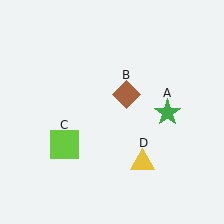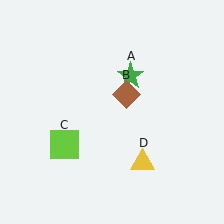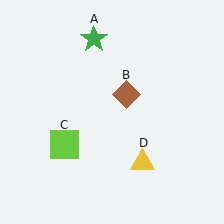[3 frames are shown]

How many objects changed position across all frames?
1 object changed position: green star (object A).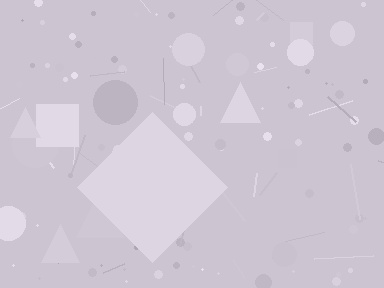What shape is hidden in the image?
A diamond is hidden in the image.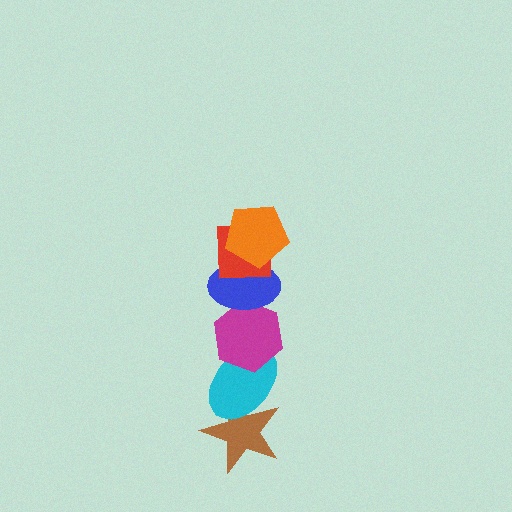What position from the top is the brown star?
The brown star is 6th from the top.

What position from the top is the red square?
The red square is 2nd from the top.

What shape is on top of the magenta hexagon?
The blue ellipse is on top of the magenta hexagon.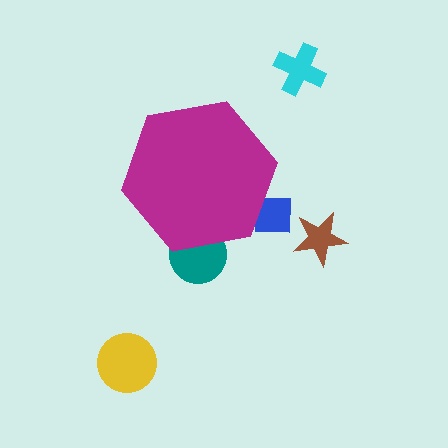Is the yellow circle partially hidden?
No, the yellow circle is fully visible.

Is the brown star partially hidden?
No, the brown star is fully visible.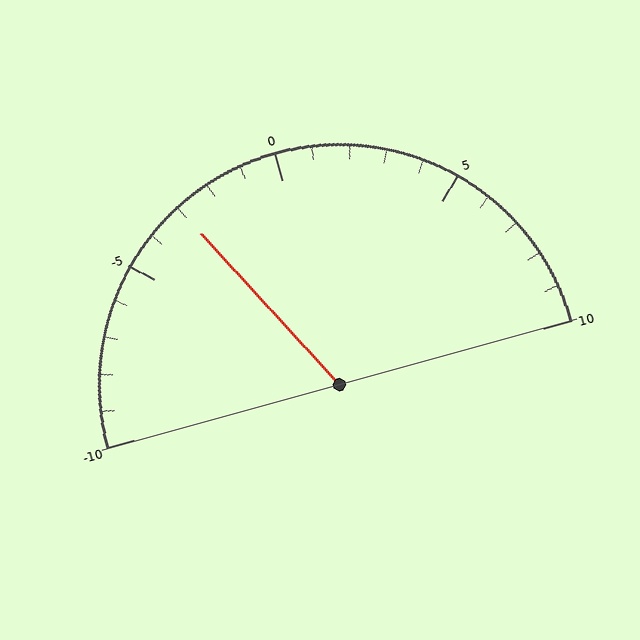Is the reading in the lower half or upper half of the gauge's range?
The reading is in the lower half of the range (-10 to 10).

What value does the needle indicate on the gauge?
The needle indicates approximately -3.